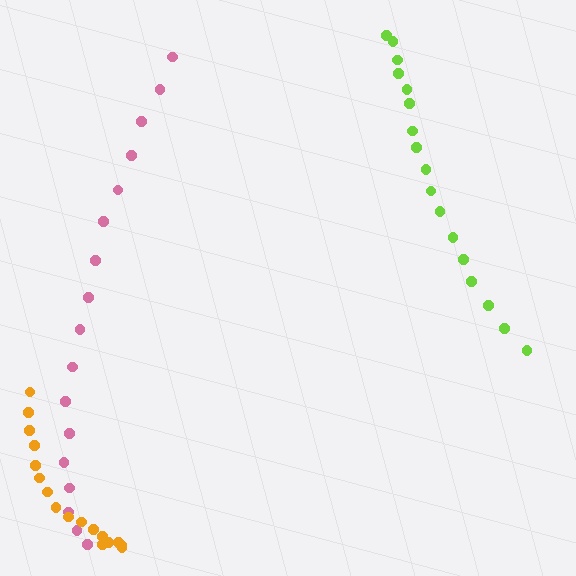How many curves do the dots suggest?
There are 3 distinct paths.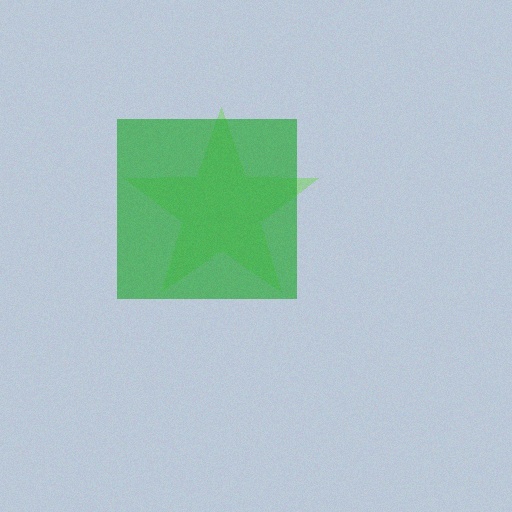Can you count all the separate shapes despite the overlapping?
Yes, there are 2 separate shapes.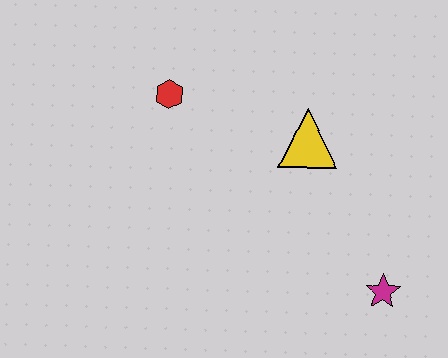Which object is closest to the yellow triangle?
The red hexagon is closest to the yellow triangle.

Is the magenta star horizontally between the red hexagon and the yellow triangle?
No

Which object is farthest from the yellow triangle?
The magenta star is farthest from the yellow triangle.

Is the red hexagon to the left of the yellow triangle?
Yes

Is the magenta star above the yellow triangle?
No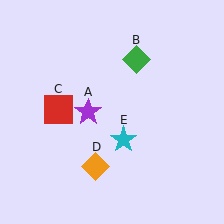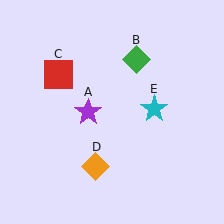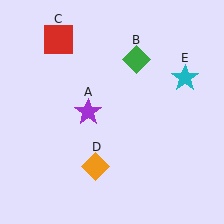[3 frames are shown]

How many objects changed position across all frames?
2 objects changed position: red square (object C), cyan star (object E).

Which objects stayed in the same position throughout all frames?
Purple star (object A) and green diamond (object B) and orange diamond (object D) remained stationary.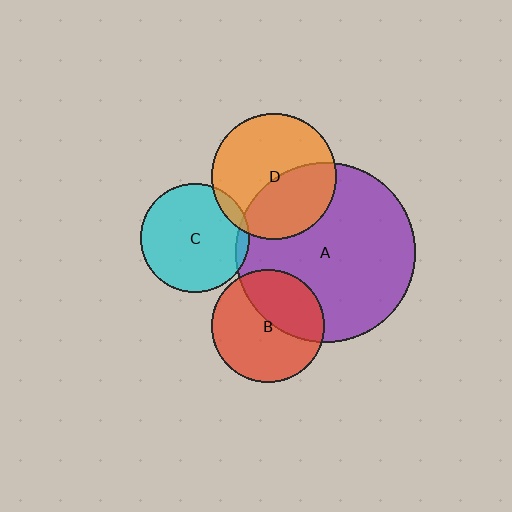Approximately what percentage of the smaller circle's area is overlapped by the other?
Approximately 40%.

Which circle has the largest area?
Circle A (purple).